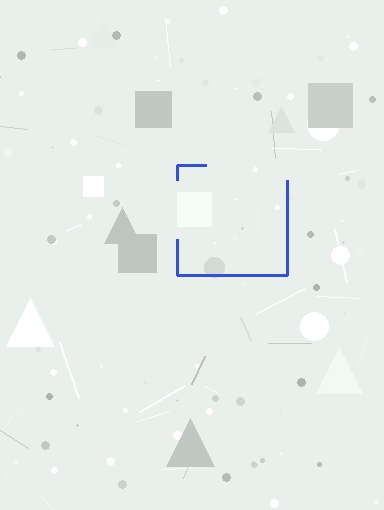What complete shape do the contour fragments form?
The contour fragments form a square.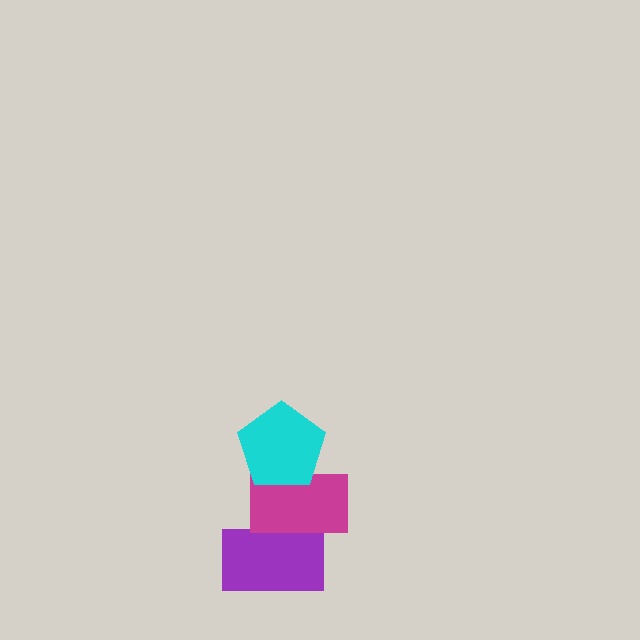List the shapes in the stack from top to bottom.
From top to bottom: the cyan pentagon, the magenta rectangle, the purple rectangle.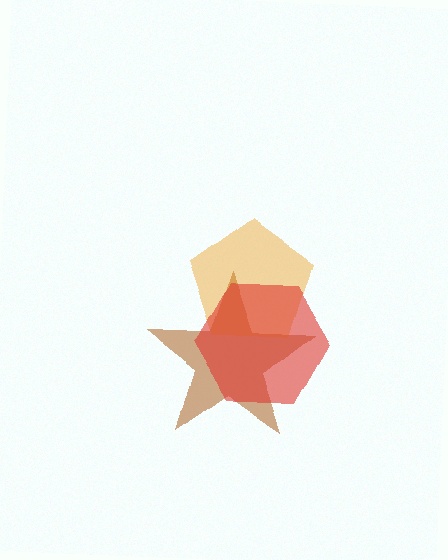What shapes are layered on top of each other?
The layered shapes are: a brown star, an orange pentagon, a red hexagon.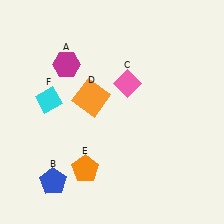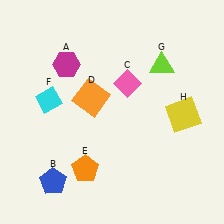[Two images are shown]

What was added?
A lime triangle (G), a yellow square (H) were added in Image 2.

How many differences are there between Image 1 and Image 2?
There are 2 differences between the two images.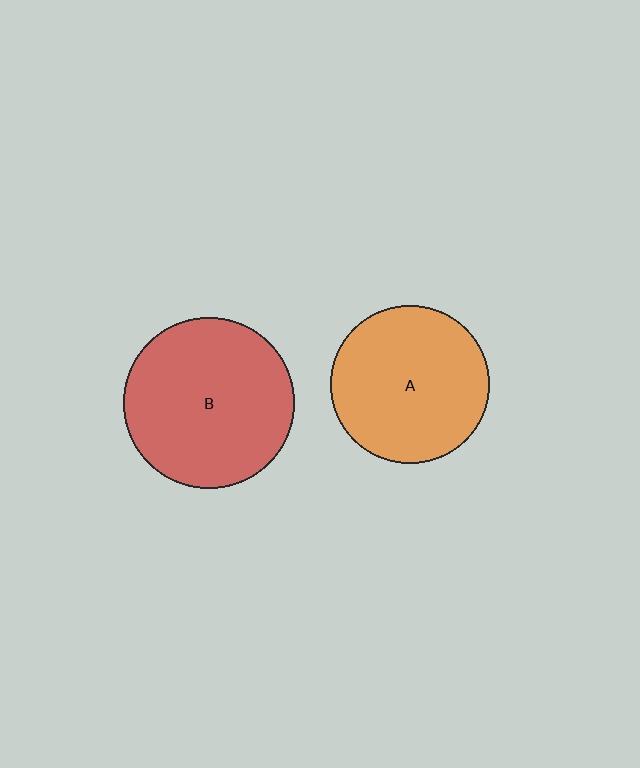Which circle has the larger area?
Circle B (red).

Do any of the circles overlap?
No, none of the circles overlap.